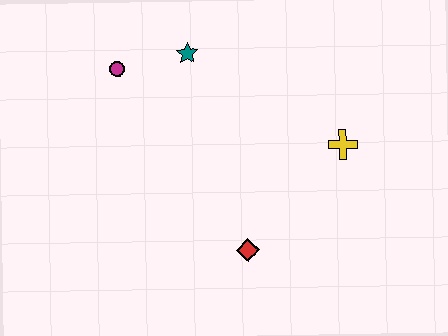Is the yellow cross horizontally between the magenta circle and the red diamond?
No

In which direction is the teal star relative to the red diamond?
The teal star is above the red diamond.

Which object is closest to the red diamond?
The yellow cross is closest to the red diamond.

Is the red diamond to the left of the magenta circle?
No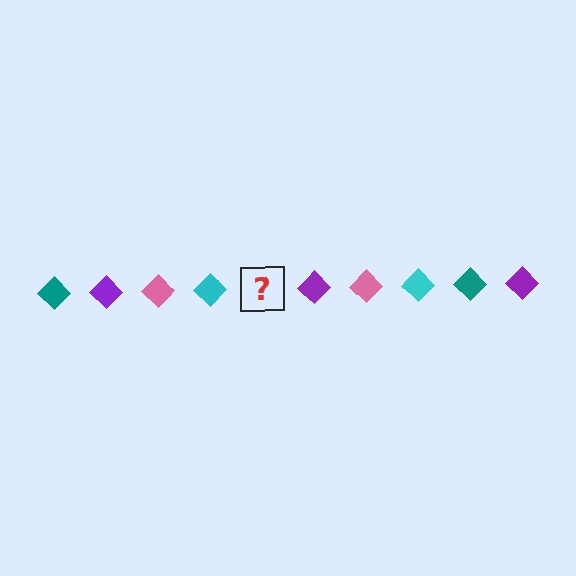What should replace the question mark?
The question mark should be replaced with a teal diamond.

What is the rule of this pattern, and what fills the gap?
The rule is that the pattern cycles through teal, purple, pink, cyan diamonds. The gap should be filled with a teal diamond.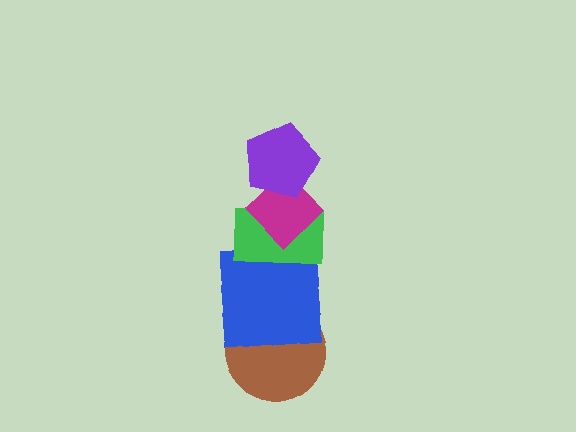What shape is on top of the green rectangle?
The magenta diamond is on top of the green rectangle.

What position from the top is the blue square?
The blue square is 4th from the top.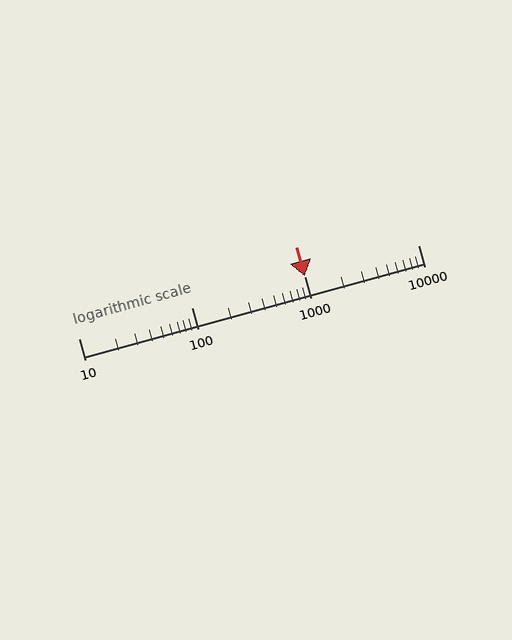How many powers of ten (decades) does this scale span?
The scale spans 3 decades, from 10 to 10000.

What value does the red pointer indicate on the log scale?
The pointer indicates approximately 1000.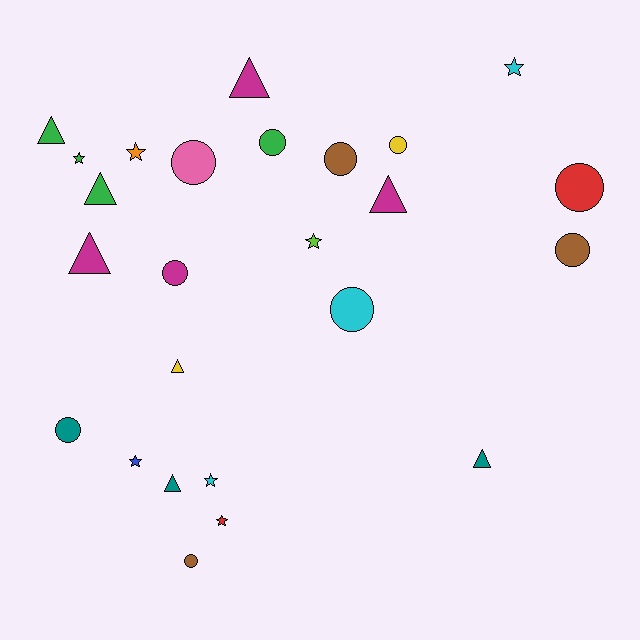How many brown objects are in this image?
There are 3 brown objects.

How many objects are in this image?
There are 25 objects.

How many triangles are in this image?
There are 8 triangles.